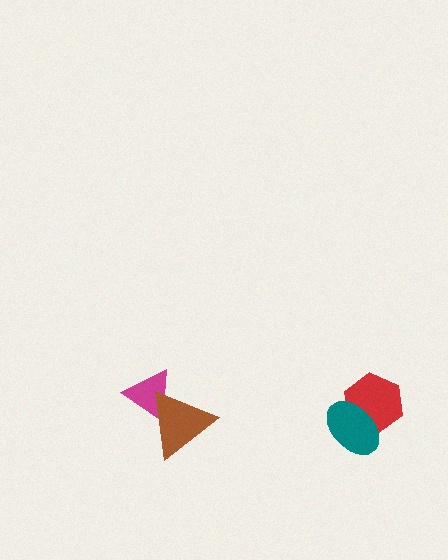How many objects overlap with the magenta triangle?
1 object overlaps with the magenta triangle.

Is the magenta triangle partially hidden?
Yes, it is partially covered by another shape.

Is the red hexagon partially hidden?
Yes, it is partially covered by another shape.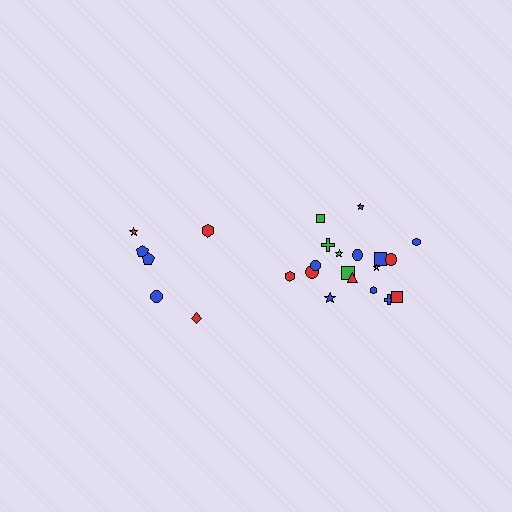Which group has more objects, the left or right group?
The right group.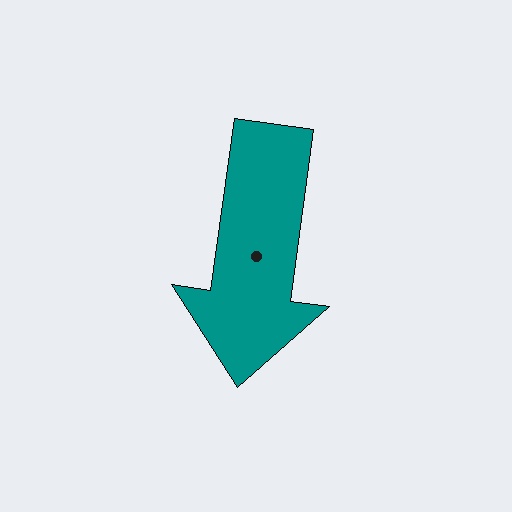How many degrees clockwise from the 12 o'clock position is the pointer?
Approximately 188 degrees.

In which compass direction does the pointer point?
South.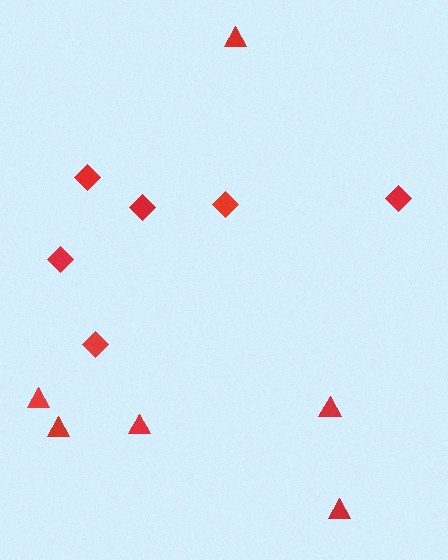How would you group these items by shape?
There are 2 groups: one group of diamonds (6) and one group of triangles (6).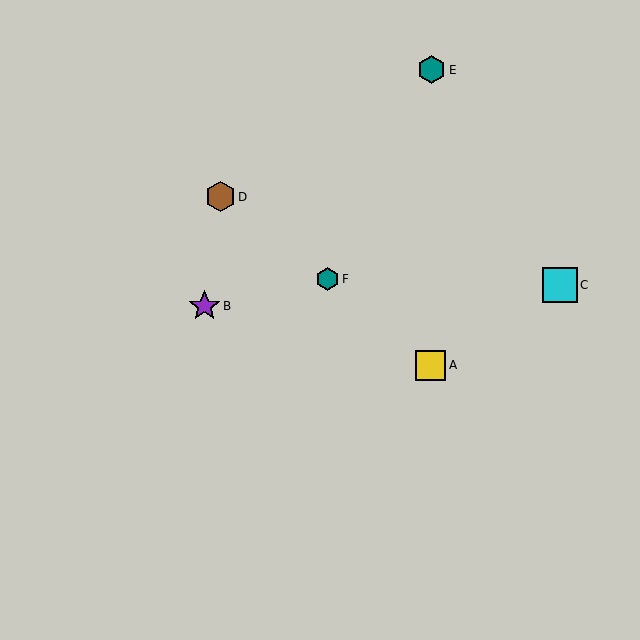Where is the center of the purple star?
The center of the purple star is at (204, 306).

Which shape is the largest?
The cyan square (labeled C) is the largest.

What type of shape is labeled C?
Shape C is a cyan square.